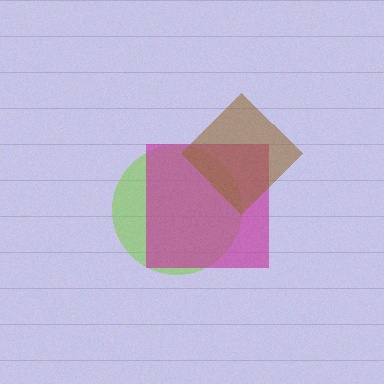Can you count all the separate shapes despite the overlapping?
Yes, there are 3 separate shapes.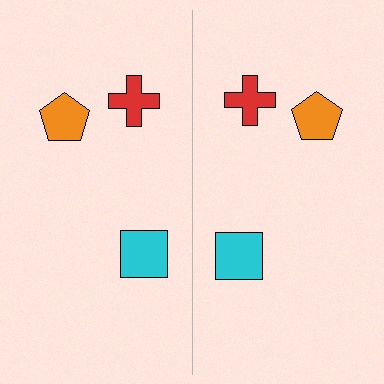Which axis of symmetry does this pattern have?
The pattern has a vertical axis of symmetry running through the center of the image.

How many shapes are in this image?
There are 6 shapes in this image.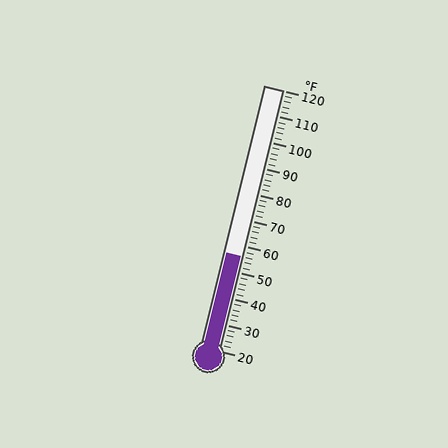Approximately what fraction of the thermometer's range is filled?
The thermometer is filled to approximately 35% of its range.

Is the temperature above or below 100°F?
The temperature is below 100°F.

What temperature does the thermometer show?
The thermometer shows approximately 56°F.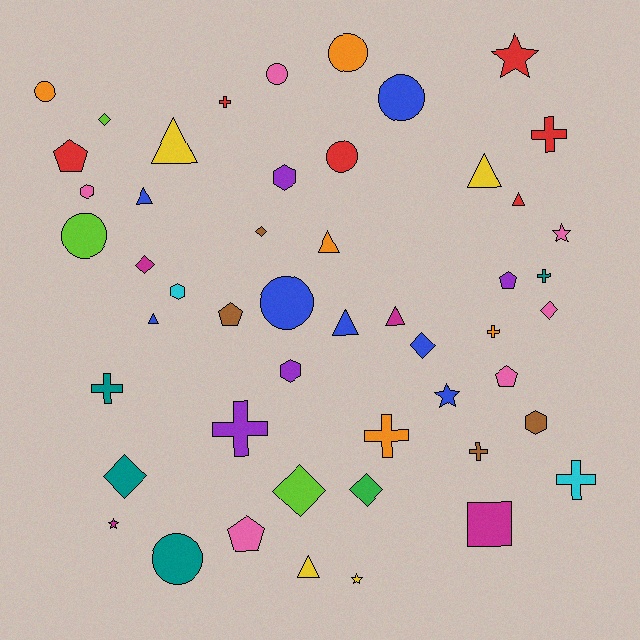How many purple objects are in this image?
There are 4 purple objects.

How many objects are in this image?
There are 50 objects.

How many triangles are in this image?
There are 9 triangles.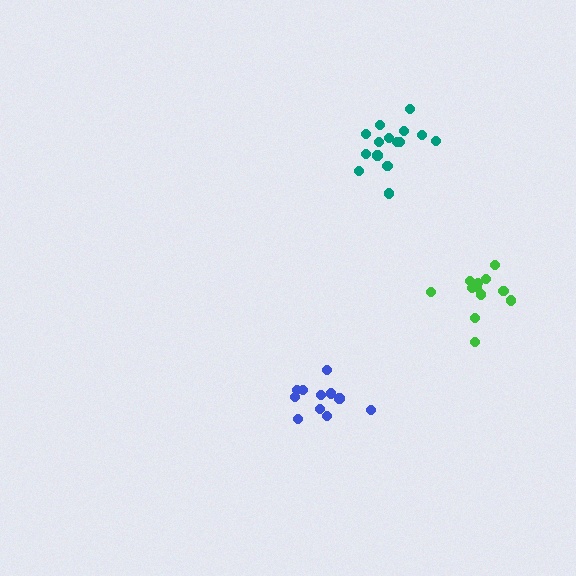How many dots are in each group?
Group 1: 12 dots, Group 2: 15 dots, Group 3: 11 dots (38 total).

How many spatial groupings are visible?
There are 3 spatial groupings.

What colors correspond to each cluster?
The clusters are colored: green, teal, blue.